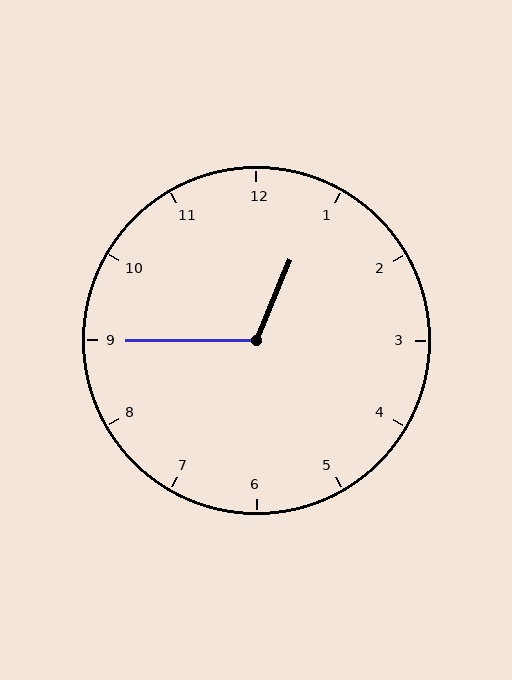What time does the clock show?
12:45.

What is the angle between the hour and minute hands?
Approximately 112 degrees.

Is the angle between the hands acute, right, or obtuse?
It is obtuse.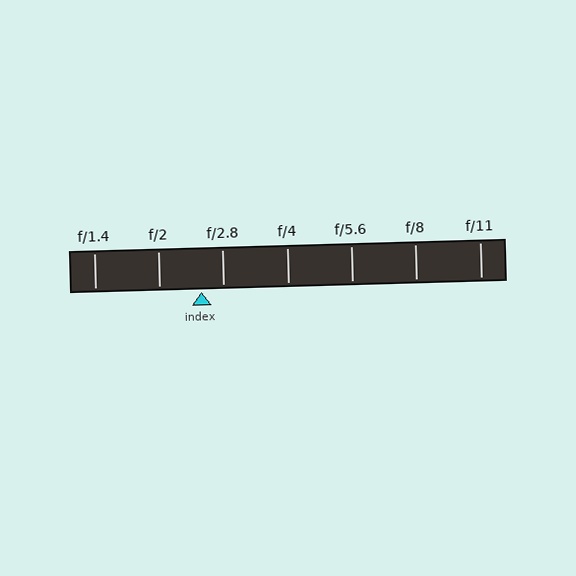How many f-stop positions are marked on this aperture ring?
There are 7 f-stop positions marked.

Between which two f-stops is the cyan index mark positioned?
The index mark is between f/2 and f/2.8.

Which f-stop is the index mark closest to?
The index mark is closest to f/2.8.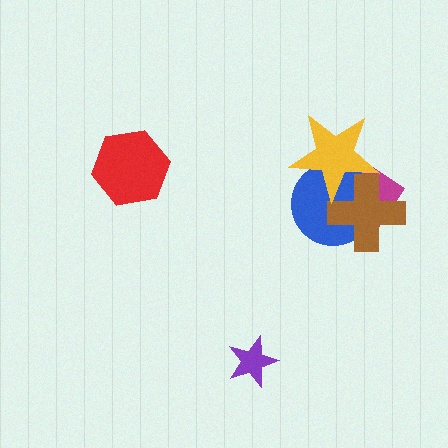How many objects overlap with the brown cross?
3 objects overlap with the brown cross.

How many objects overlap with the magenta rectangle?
3 objects overlap with the magenta rectangle.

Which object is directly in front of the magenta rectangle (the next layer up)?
The blue circle is directly in front of the magenta rectangle.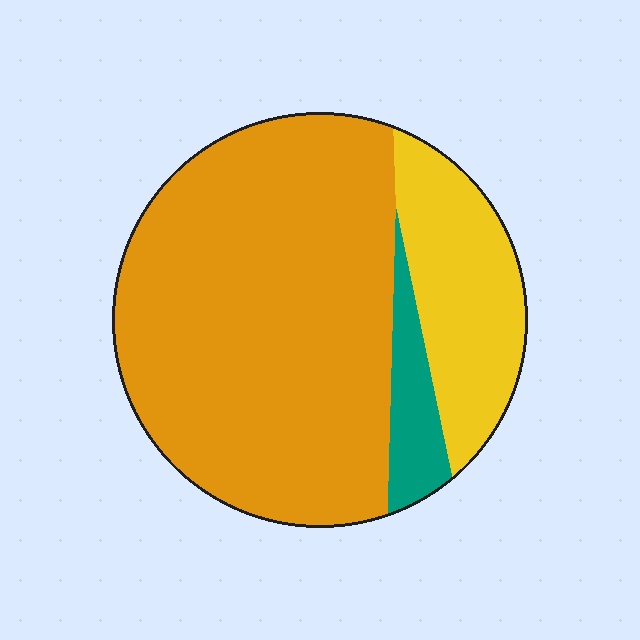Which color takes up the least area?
Teal, at roughly 10%.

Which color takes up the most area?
Orange, at roughly 70%.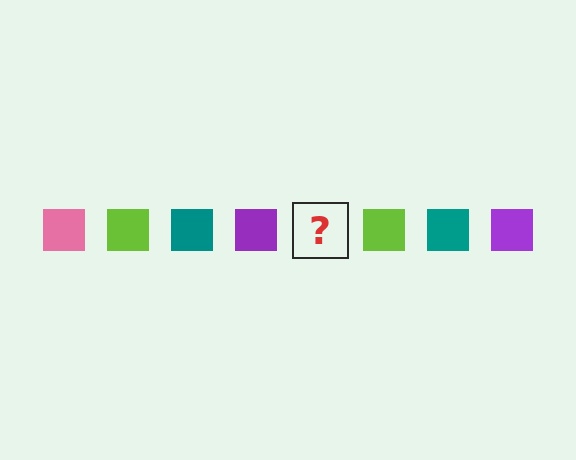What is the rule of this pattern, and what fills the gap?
The rule is that the pattern cycles through pink, lime, teal, purple squares. The gap should be filled with a pink square.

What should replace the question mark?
The question mark should be replaced with a pink square.